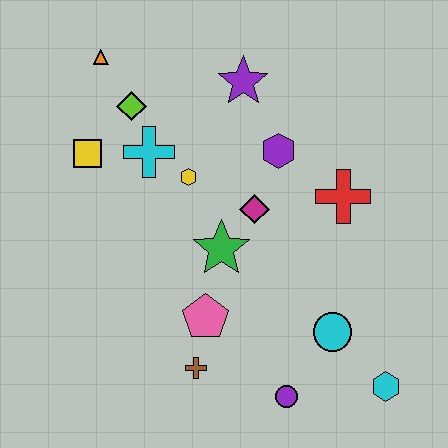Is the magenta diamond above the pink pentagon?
Yes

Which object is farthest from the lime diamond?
The cyan hexagon is farthest from the lime diamond.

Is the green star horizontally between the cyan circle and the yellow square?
Yes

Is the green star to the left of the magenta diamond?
Yes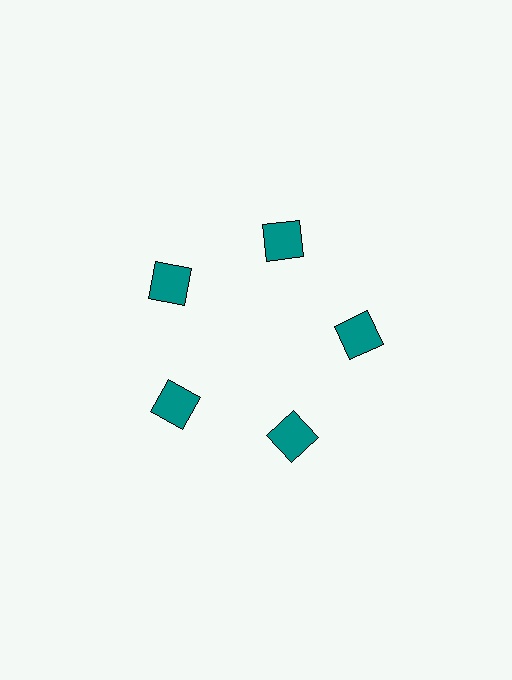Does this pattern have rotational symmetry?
Yes, this pattern has 5-fold rotational symmetry. It looks the same after rotating 72 degrees around the center.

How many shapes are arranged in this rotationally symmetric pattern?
There are 5 shapes, arranged in 5 groups of 1.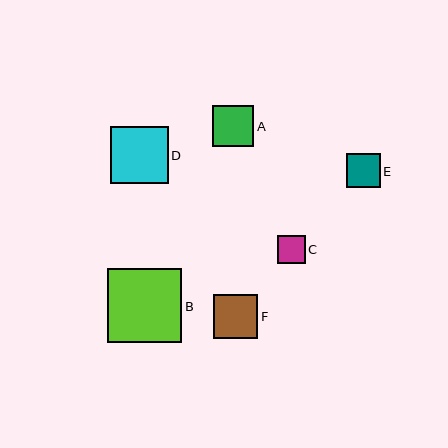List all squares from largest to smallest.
From largest to smallest: B, D, F, A, E, C.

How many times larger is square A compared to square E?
Square A is approximately 1.2 times the size of square E.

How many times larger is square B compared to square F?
Square B is approximately 1.7 times the size of square F.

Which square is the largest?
Square B is the largest with a size of approximately 74 pixels.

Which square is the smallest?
Square C is the smallest with a size of approximately 28 pixels.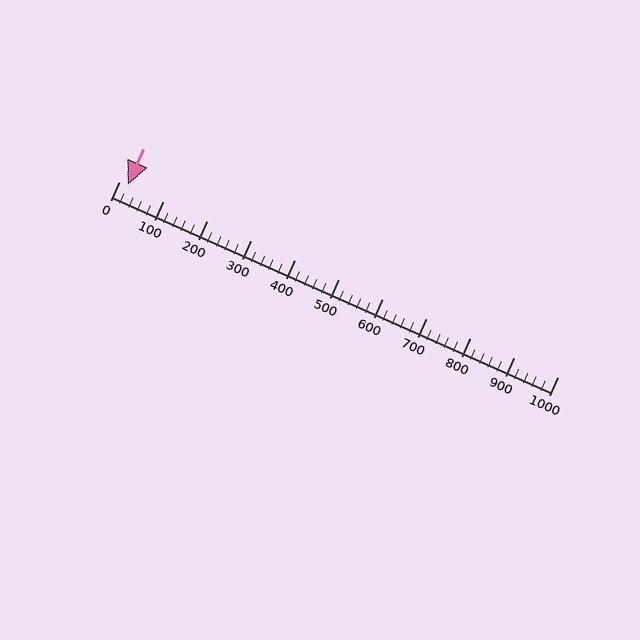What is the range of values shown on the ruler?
The ruler shows values from 0 to 1000.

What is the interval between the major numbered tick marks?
The major tick marks are spaced 100 units apart.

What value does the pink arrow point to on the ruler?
The pink arrow points to approximately 20.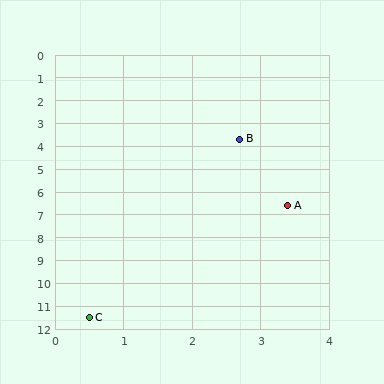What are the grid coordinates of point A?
Point A is at approximately (3.4, 6.6).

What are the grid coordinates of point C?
Point C is at approximately (0.5, 11.5).